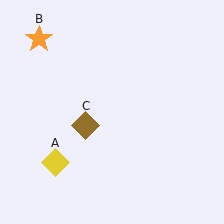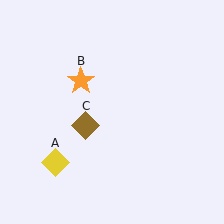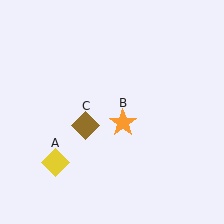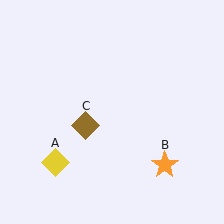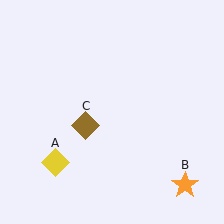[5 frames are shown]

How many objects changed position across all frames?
1 object changed position: orange star (object B).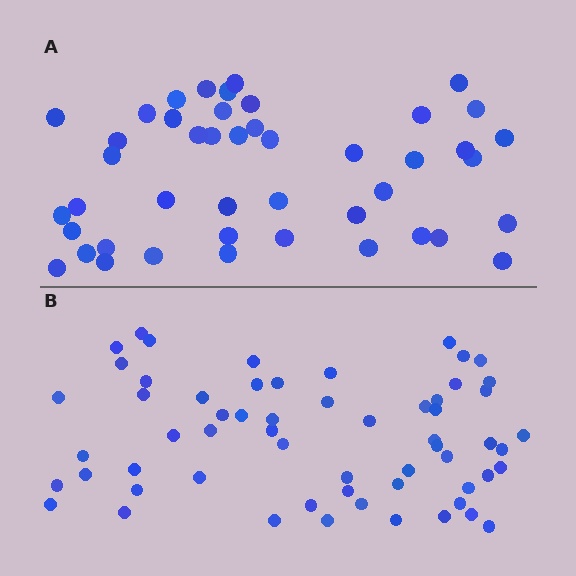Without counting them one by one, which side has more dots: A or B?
Region B (the bottom region) has more dots.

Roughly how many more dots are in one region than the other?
Region B has approximately 15 more dots than region A.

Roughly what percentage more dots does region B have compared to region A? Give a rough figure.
About 35% more.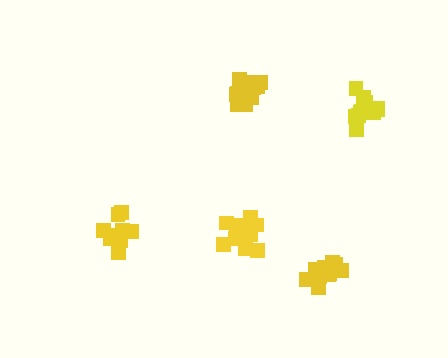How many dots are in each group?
Group 1: 14 dots, Group 2: 10 dots, Group 3: 12 dots, Group 4: 13 dots, Group 5: 15 dots (64 total).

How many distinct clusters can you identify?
There are 5 distinct clusters.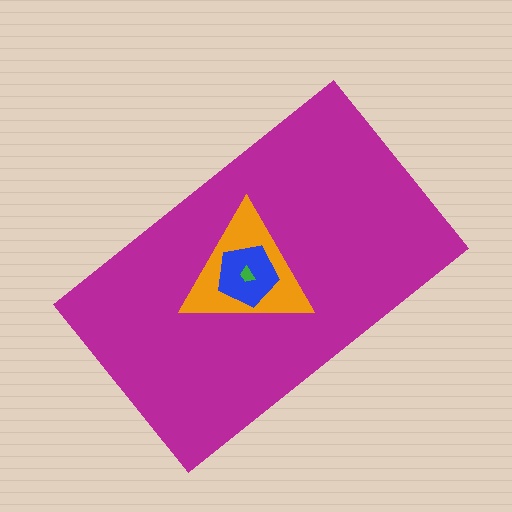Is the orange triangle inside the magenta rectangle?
Yes.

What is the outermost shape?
The magenta rectangle.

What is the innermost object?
The green trapezoid.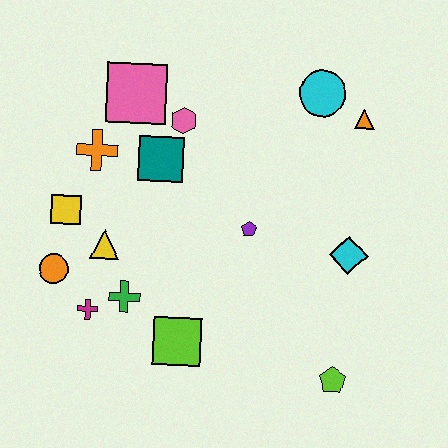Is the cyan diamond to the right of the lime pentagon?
Yes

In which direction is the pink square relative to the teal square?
The pink square is above the teal square.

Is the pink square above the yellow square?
Yes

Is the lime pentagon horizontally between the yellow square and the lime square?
No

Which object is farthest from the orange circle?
The orange triangle is farthest from the orange circle.